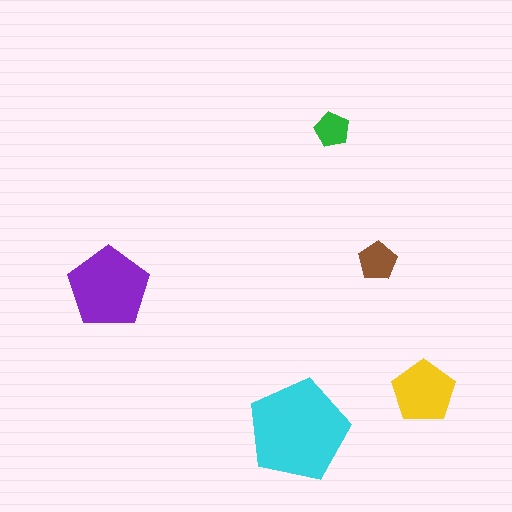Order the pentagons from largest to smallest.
the cyan one, the purple one, the yellow one, the brown one, the green one.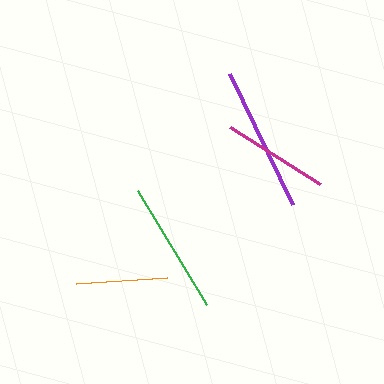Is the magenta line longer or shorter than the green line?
The green line is longer than the magenta line.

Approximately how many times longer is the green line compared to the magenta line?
The green line is approximately 1.3 times the length of the magenta line.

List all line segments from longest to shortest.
From longest to shortest: purple, green, magenta, orange.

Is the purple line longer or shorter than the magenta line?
The purple line is longer than the magenta line.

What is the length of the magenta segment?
The magenta segment is approximately 107 pixels long.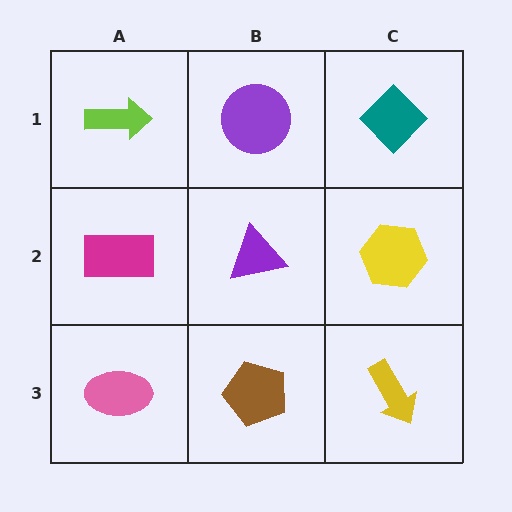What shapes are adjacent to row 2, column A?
A lime arrow (row 1, column A), a pink ellipse (row 3, column A), a purple triangle (row 2, column B).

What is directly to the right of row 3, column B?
A yellow arrow.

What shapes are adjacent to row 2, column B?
A purple circle (row 1, column B), a brown pentagon (row 3, column B), a magenta rectangle (row 2, column A), a yellow hexagon (row 2, column C).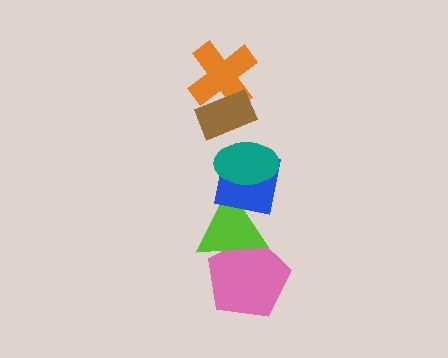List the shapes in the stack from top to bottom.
From top to bottom: the brown rectangle, the orange cross, the teal ellipse, the blue square, the lime triangle, the pink pentagon.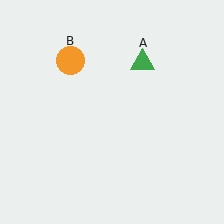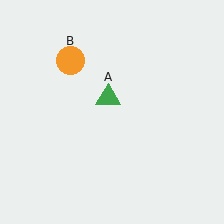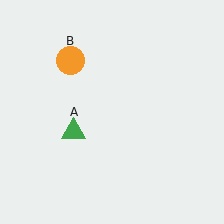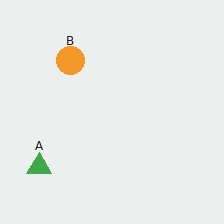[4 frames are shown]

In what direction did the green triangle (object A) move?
The green triangle (object A) moved down and to the left.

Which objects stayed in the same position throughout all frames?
Orange circle (object B) remained stationary.